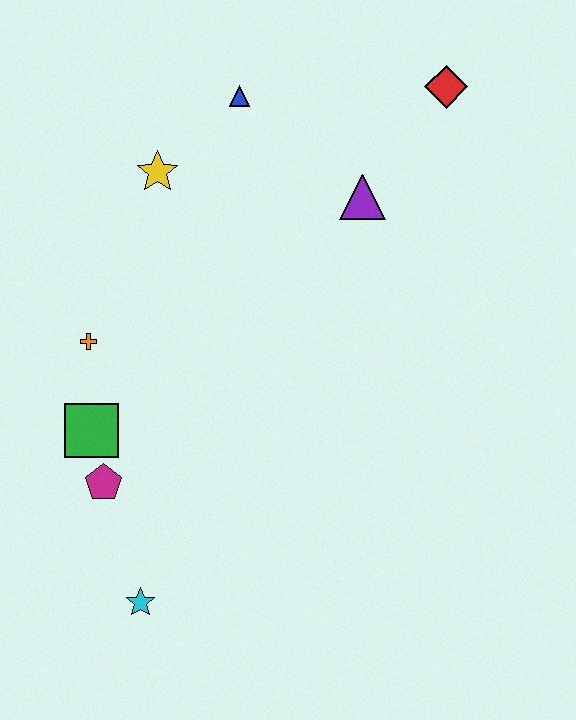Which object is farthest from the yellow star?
The cyan star is farthest from the yellow star.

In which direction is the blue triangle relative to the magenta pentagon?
The blue triangle is above the magenta pentagon.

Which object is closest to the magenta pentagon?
The green square is closest to the magenta pentagon.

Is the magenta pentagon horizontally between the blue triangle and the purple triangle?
No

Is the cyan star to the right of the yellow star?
No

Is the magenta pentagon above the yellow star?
No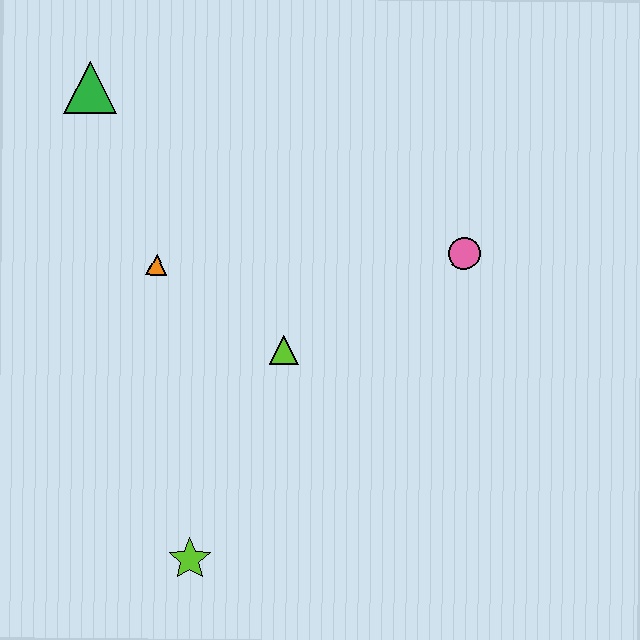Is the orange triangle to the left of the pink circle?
Yes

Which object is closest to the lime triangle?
The orange triangle is closest to the lime triangle.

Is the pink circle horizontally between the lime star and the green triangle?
No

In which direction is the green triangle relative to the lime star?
The green triangle is above the lime star.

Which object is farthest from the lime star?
The green triangle is farthest from the lime star.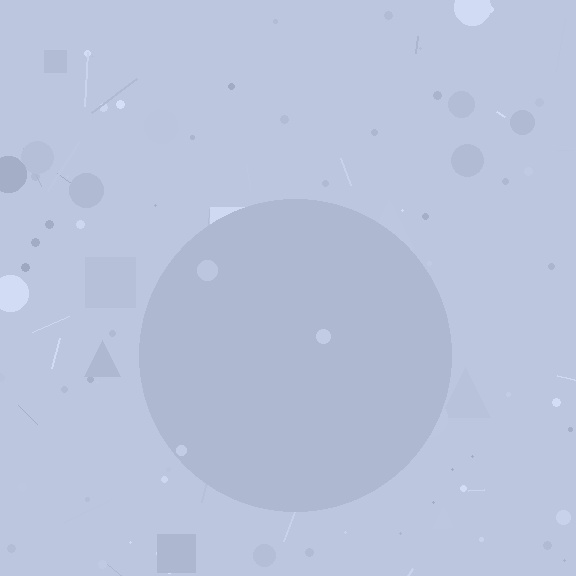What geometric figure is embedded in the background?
A circle is embedded in the background.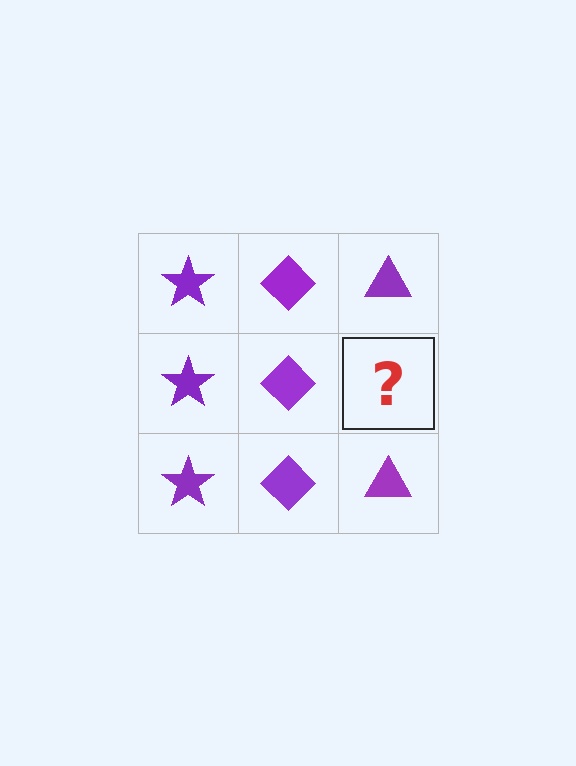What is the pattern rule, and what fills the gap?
The rule is that each column has a consistent shape. The gap should be filled with a purple triangle.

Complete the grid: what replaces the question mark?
The question mark should be replaced with a purple triangle.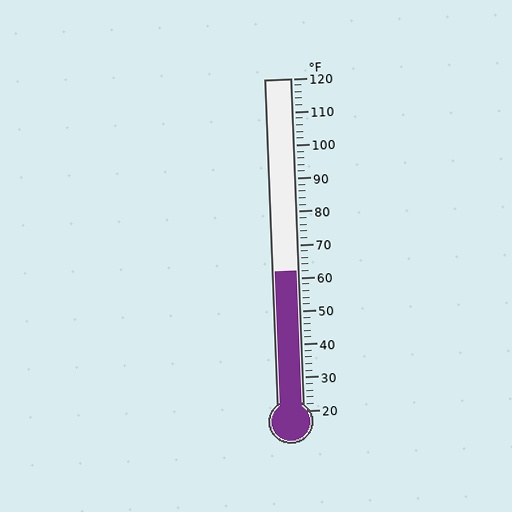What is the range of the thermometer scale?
The thermometer scale ranges from 20°F to 120°F.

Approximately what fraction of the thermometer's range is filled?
The thermometer is filled to approximately 40% of its range.